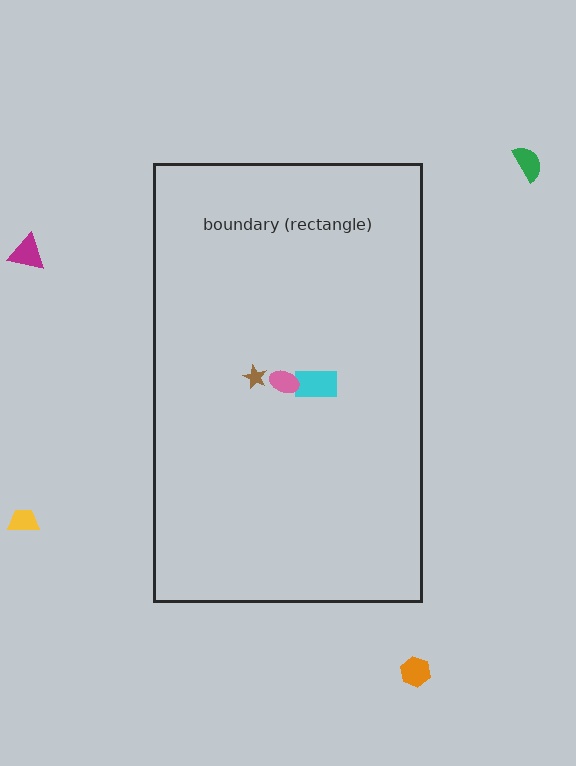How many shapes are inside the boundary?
3 inside, 4 outside.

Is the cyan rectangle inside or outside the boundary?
Inside.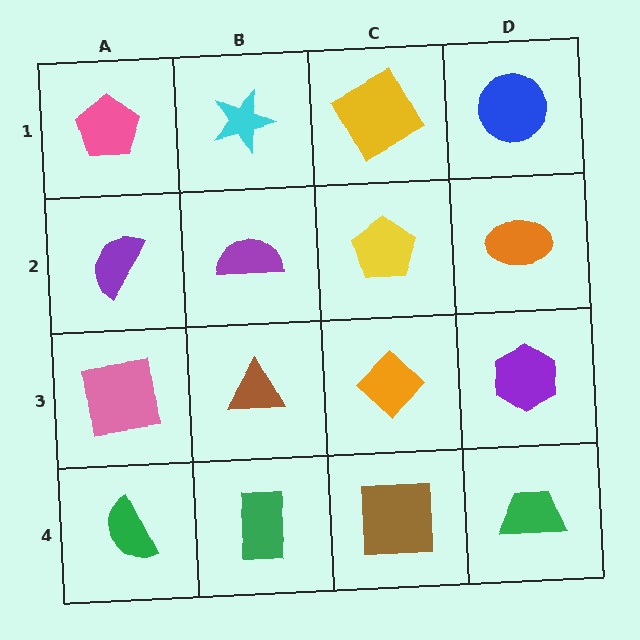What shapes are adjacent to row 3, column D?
An orange ellipse (row 2, column D), a green trapezoid (row 4, column D), an orange diamond (row 3, column C).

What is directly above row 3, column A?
A purple semicircle.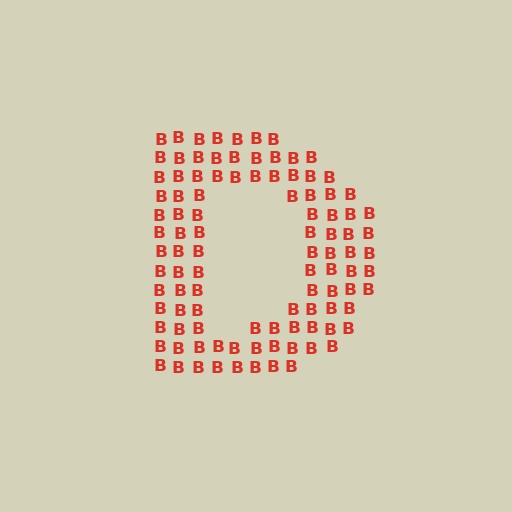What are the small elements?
The small elements are letter B's.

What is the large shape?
The large shape is the letter D.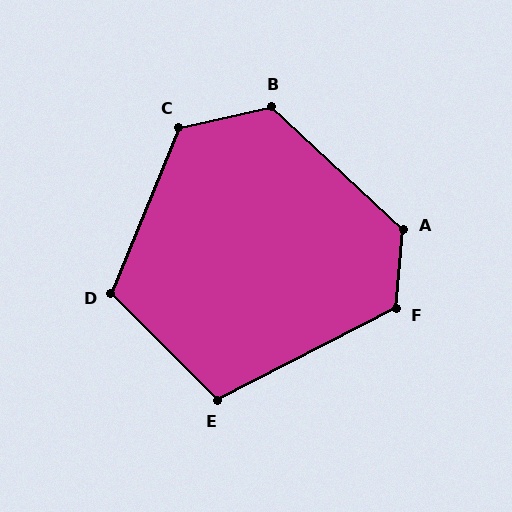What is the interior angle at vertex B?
Approximately 125 degrees (obtuse).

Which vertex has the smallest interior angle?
E, at approximately 108 degrees.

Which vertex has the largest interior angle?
A, at approximately 128 degrees.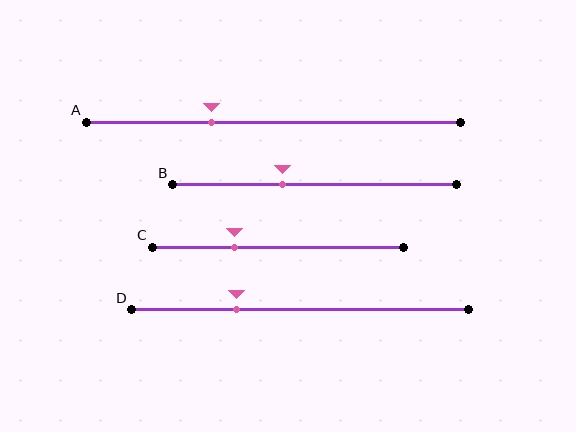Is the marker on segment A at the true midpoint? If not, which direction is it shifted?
No, the marker on segment A is shifted to the left by about 17% of the segment length.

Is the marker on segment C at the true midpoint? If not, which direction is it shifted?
No, the marker on segment C is shifted to the left by about 17% of the segment length.